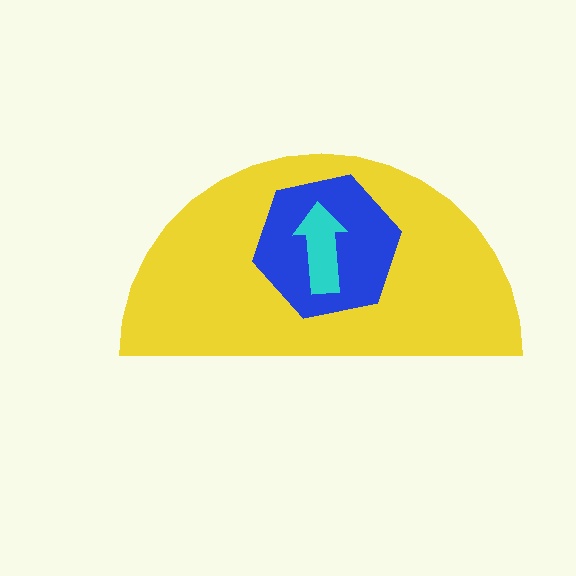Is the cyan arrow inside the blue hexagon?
Yes.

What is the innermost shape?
The cyan arrow.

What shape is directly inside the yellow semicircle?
The blue hexagon.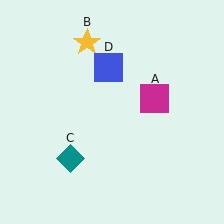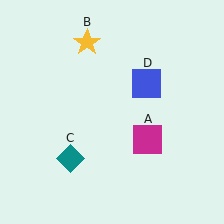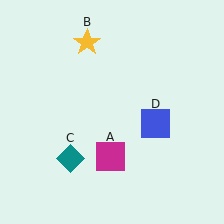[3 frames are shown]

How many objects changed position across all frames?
2 objects changed position: magenta square (object A), blue square (object D).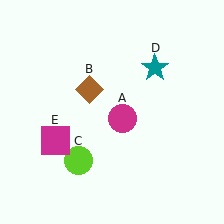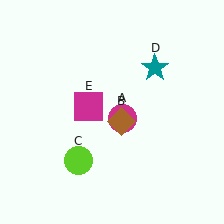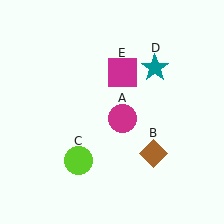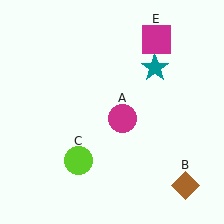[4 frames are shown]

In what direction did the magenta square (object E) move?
The magenta square (object E) moved up and to the right.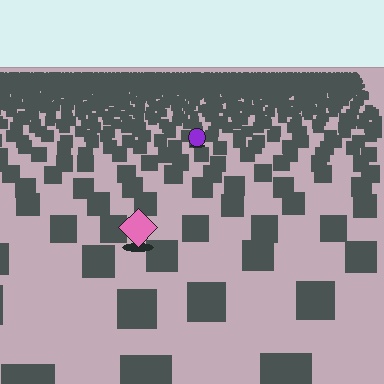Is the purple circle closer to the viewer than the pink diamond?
No. The pink diamond is closer — you can tell from the texture gradient: the ground texture is coarser near it.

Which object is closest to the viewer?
The pink diamond is closest. The texture marks near it are larger and more spread out.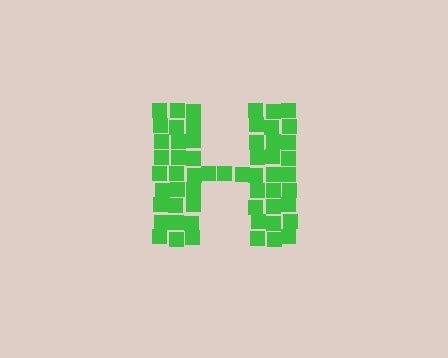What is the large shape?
The large shape is the letter H.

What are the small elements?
The small elements are squares.